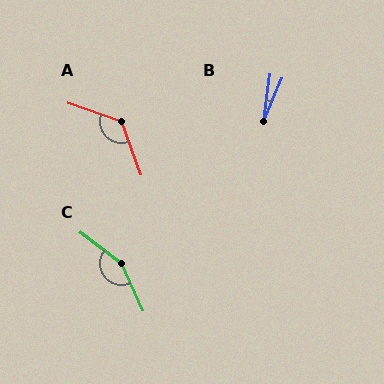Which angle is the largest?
C, at approximately 152 degrees.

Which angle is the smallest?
B, at approximately 15 degrees.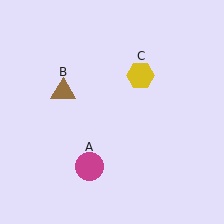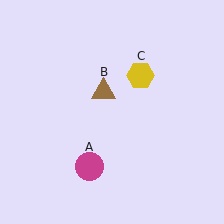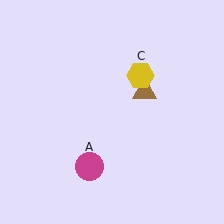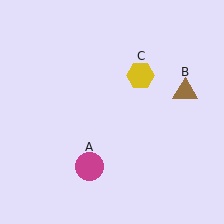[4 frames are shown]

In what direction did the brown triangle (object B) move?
The brown triangle (object B) moved right.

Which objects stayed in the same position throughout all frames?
Magenta circle (object A) and yellow hexagon (object C) remained stationary.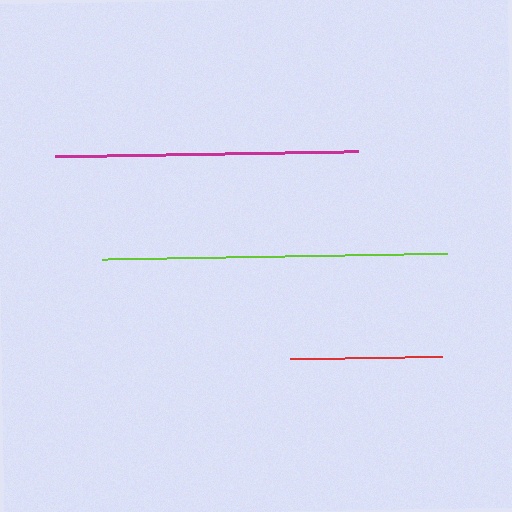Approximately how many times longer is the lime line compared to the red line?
The lime line is approximately 2.3 times the length of the red line.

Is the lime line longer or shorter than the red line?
The lime line is longer than the red line.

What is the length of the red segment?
The red segment is approximately 152 pixels long.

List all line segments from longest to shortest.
From longest to shortest: lime, magenta, red.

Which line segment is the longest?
The lime line is the longest at approximately 345 pixels.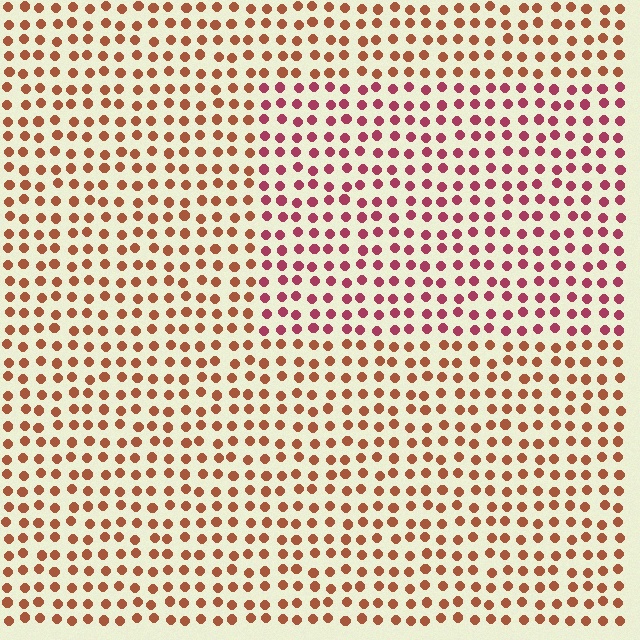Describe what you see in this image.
The image is filled with small brown elements in a uniform arrangement. A rectangle-shaped region is visible where the elements are tinted to a slightly different hue, forming a subtle color boundary.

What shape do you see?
I see a rectangle.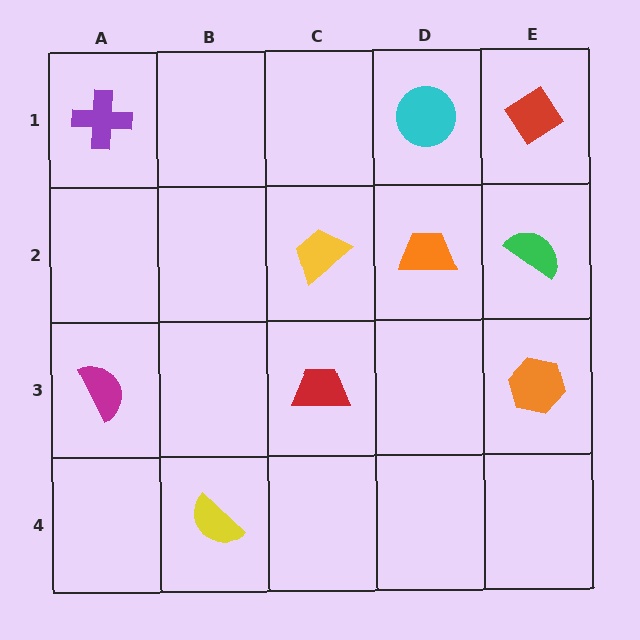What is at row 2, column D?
An orange trapezoid.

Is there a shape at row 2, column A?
No, that cell is empty.